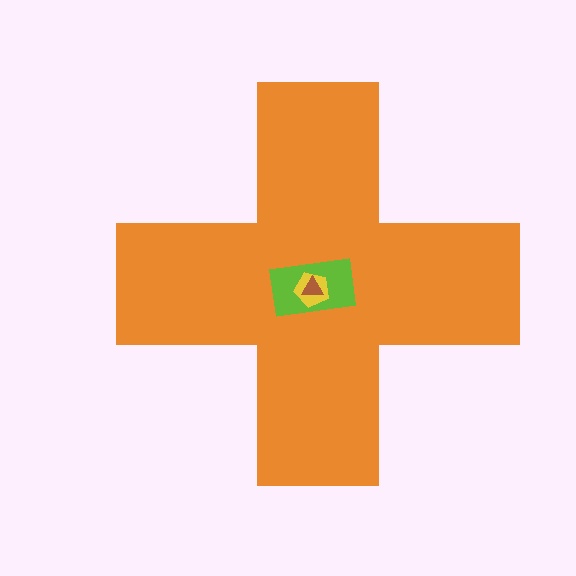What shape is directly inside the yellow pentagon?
The brown triangle.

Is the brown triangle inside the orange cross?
Yes.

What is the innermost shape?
The brown triangle.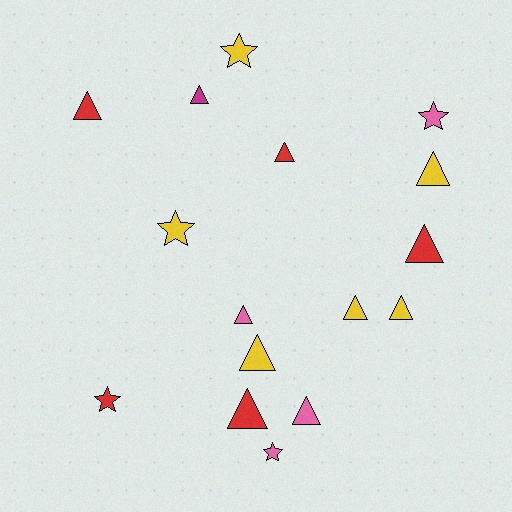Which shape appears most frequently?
Triangle, with 11 objects.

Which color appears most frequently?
Yellow, with 6 objects.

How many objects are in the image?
There are 16 objects.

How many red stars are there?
There is 1 red star.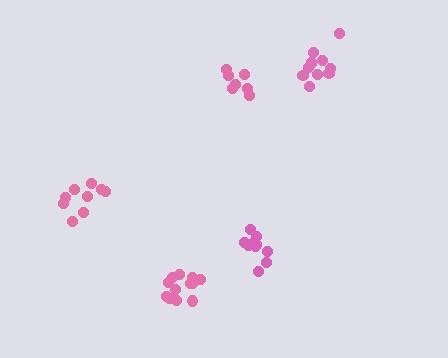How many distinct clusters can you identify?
There are 5 distinct clusters.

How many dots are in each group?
Group 1: 12 dots, Group 2: 10 dots, Group 3: 9 dots, Group 4: 12 dots, Group 5: 7 dots (50 total).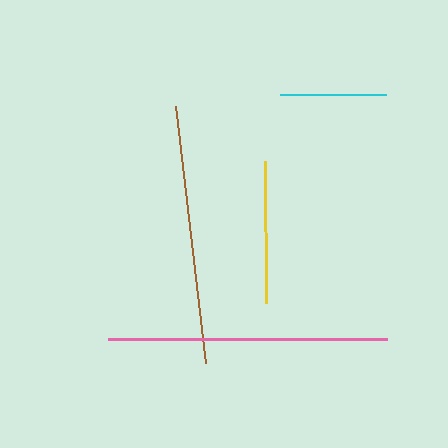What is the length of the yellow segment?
The yellow segment is approximately 142 pixels long.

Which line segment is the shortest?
The cyan line is the shortest at approximately 106 pixels.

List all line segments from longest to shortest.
From longest to shortest: pink, brown, yellow, cyan.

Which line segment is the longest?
The pink line is the longest at approximately 279 pixels.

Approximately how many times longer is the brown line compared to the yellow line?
The brown line is approximately 1.8 times the length of the yellow line.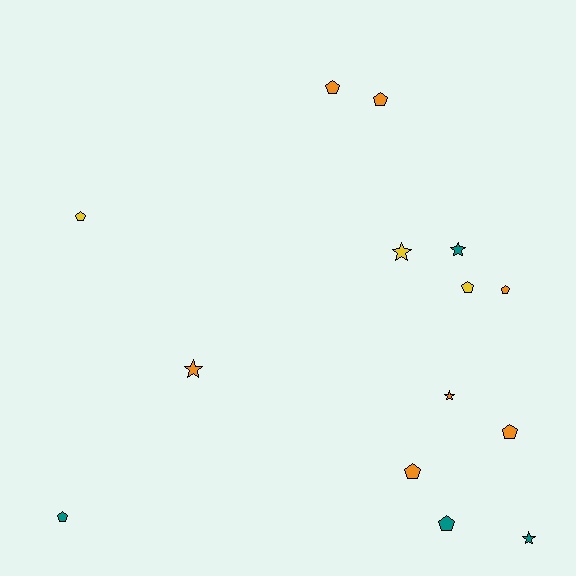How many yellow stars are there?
There is 1 yellow star.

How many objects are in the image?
There are 14 objects.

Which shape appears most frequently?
Pentagon, with 9 objects.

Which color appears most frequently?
Orange, with 7 objects.